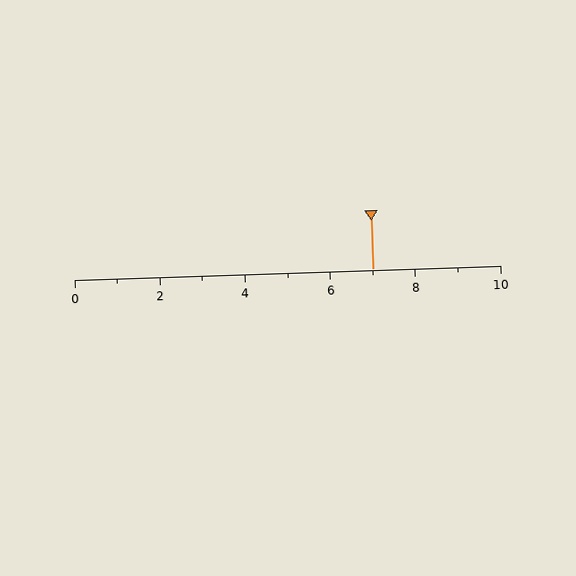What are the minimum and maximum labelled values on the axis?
The axis runs from 0 to 10.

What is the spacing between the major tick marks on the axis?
The major ticks are spaced 2 apart.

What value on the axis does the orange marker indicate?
The marker indicates approximately 7.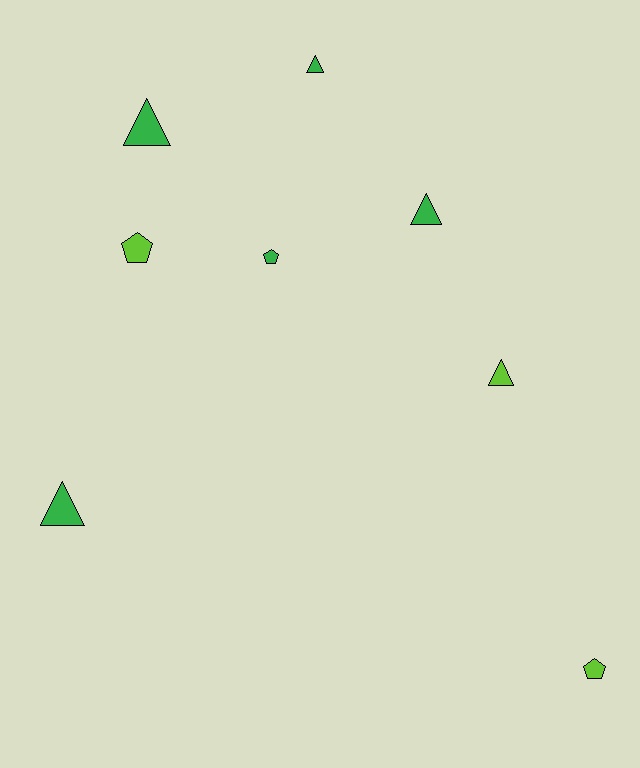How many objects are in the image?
There are 8 objects.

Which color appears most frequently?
Green, with 5 objects.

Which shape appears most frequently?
Triangle, with 5 objects.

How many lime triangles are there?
There is 1 lime triangle.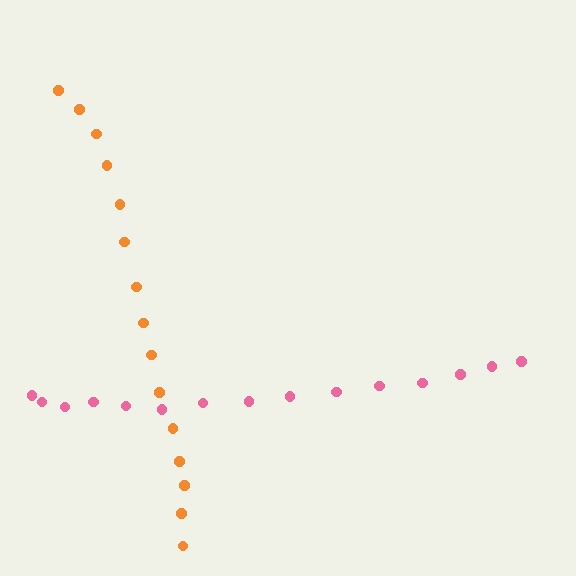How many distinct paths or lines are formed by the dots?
There are 2 distinct paths.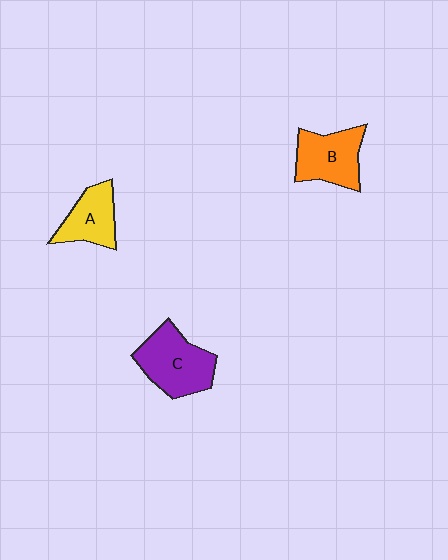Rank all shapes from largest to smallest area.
From largest to smallest: C (purple), B (orange), A (yellow).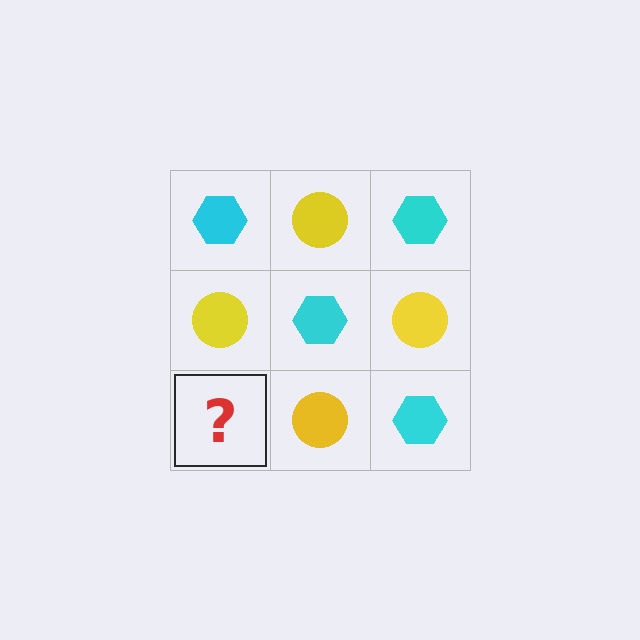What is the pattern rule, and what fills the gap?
The rule is that it alternates cyan hexagon and yellow circle in a checkerboard pattern. The gap should be filled with a cyan hexagon.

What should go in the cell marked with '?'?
The missing cell should contain a cyan hexagon.